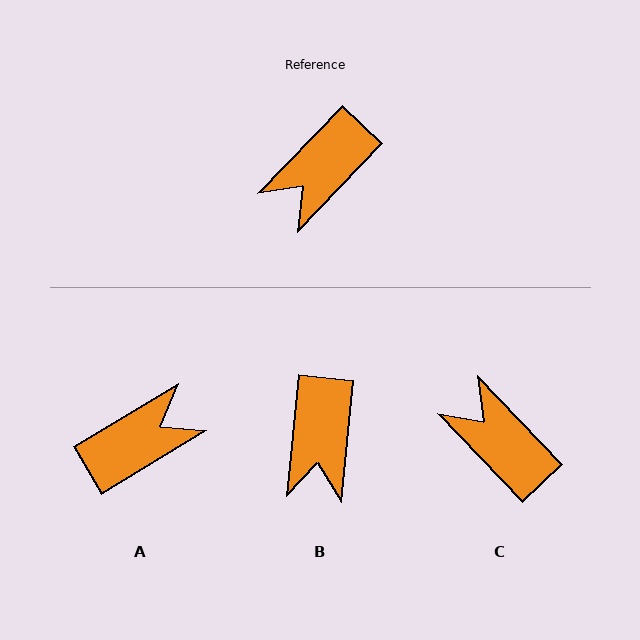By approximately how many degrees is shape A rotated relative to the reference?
Approximately 165 degrees counter-clockwise.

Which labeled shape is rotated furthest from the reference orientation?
A, about 165 degrees away.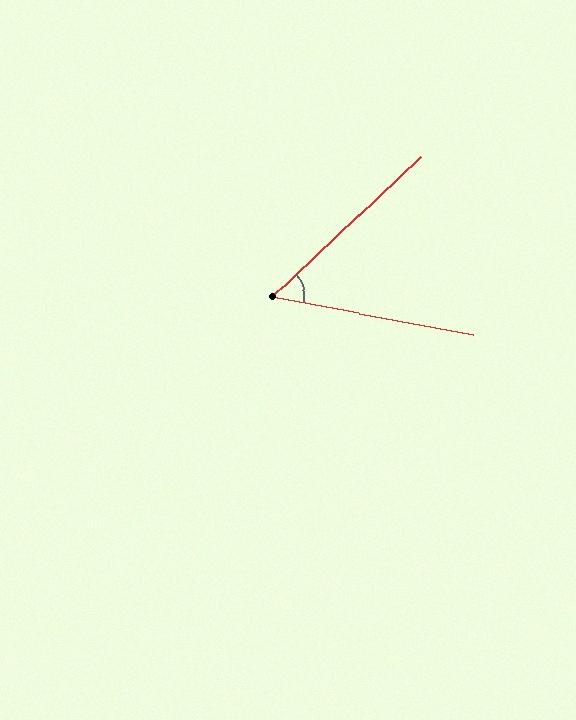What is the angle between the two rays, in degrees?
Approximately 54 degrees.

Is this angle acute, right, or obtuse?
It is acute.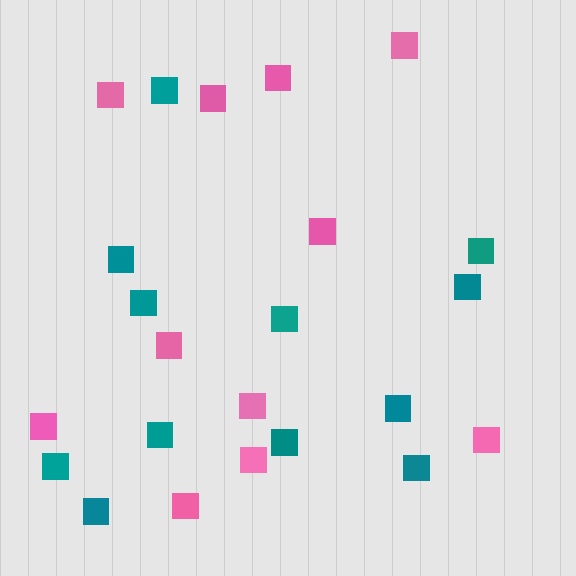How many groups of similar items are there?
There are 2 groups: one group of pink squares (11) and one group of teal squares (12).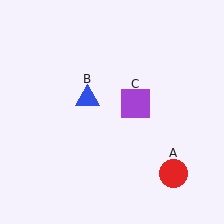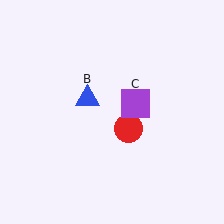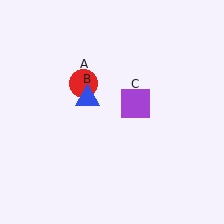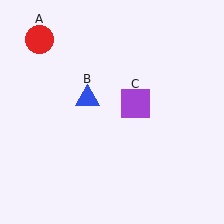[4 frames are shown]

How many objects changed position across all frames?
1 object changed position: red circle (object A).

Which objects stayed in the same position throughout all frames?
Blue triangle (object B) and purple square (object C) remained stationary.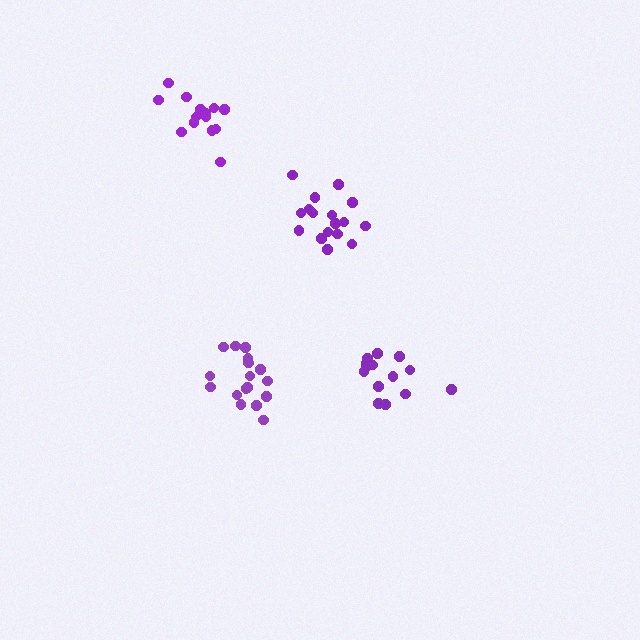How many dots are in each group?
Group 1: 15 dots, Group 2: 17 dots, Group 3: 14 dots, Group 4: 17 dots (63 total).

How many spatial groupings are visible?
There are 4 spatial groupings.